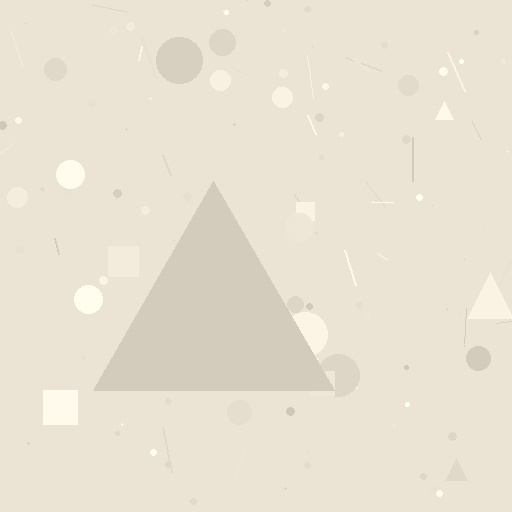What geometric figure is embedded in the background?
A triangle is embedded in the background.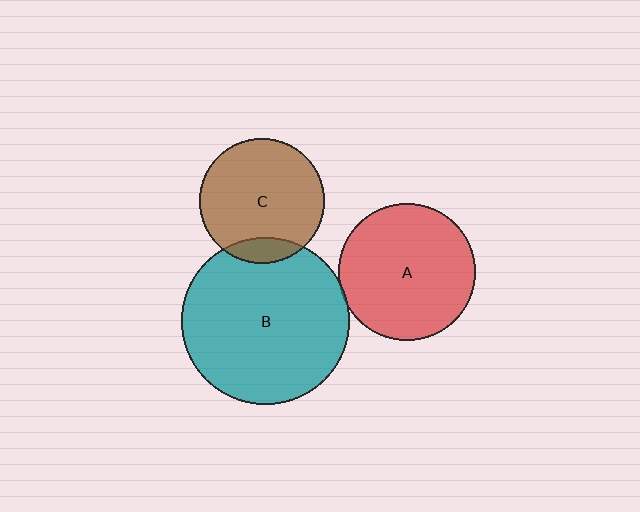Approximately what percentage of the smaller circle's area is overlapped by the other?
Approximately 5%.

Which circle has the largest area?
Circle B (teal).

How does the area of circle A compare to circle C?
Approximately 1.2 times.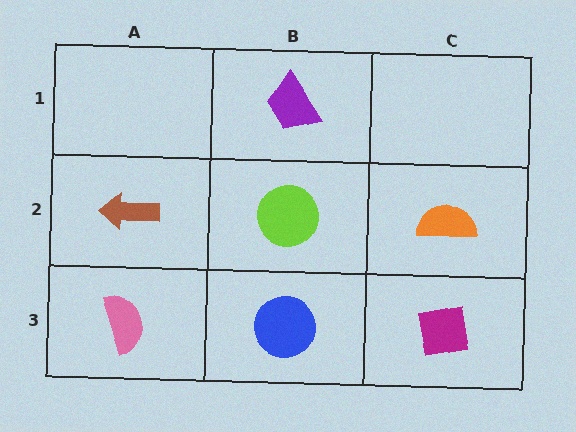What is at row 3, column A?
A pink semicircle.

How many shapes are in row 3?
3 shapes.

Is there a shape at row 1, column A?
No, that cell is empty.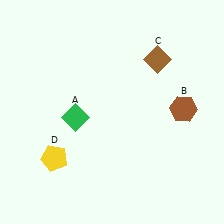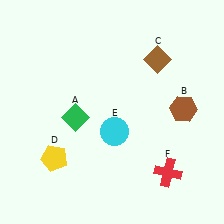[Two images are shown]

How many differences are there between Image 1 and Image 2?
There are 2 differences between the two images.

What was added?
A cyan circle (E), a red cross (F) were added in Image 2.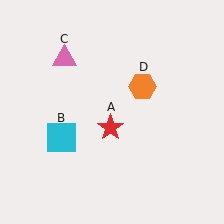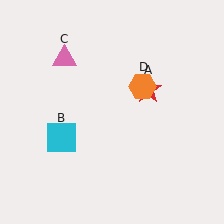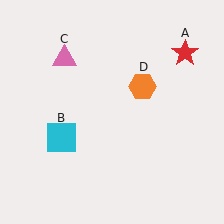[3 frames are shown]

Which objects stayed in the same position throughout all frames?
Cyan square (object B) and pink triangle (object C) and orange hexagon (object D) remained stationary.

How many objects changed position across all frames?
1 object changed position: red star (object A).